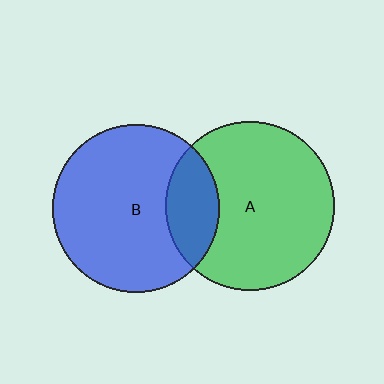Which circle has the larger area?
Circle A (green).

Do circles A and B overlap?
Yes.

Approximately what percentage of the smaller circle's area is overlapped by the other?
Approximately 20%.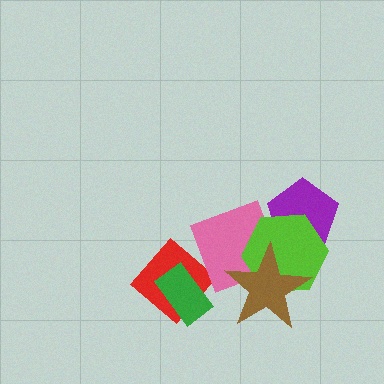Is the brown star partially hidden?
No, no other shape covers it.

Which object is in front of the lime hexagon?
The brown star is in front of the lime hexagon.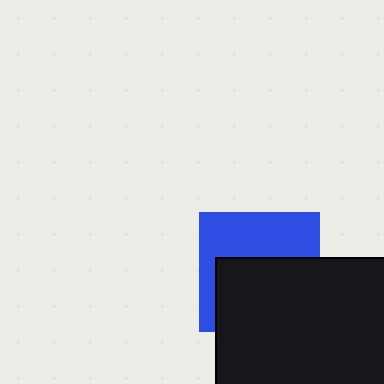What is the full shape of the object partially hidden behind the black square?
The partially hidden object is a blue square.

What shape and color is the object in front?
The object in front is a black square.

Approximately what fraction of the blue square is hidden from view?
Roughly 53% of the blue square is hidden behind the black square.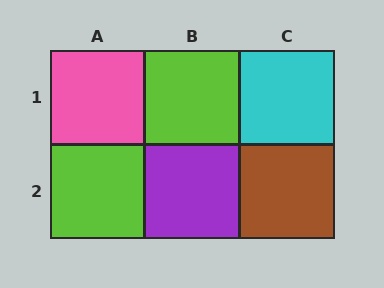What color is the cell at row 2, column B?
Purple.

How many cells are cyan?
1 cell is cyan.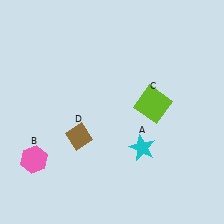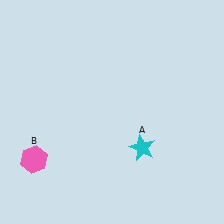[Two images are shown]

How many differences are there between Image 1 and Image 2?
There are 2 differences between the two images.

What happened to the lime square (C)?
The lime square (C) was removed in Image 2. It was in the top-right area of Image 1.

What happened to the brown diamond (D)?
The brown diamond (D) was removed in Image 2. It was in the bottom-left area of Image 1.